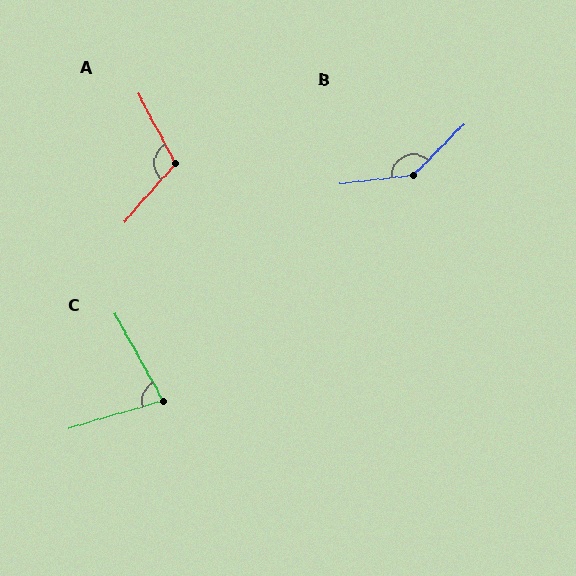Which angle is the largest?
B, at approximately 142 degrees.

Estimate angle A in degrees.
Approximately 111 degrees.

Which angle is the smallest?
C, at approximately 77 degrees.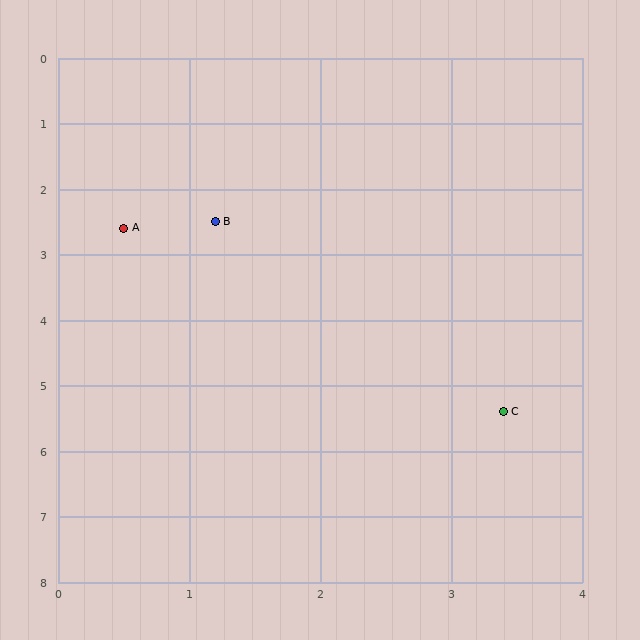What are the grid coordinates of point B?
Point B is at approximately (1.2, 2.5).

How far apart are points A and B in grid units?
Points A and B are about 0.7 grid units apart.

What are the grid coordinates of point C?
Point C is at approximately (3.4, 5.4).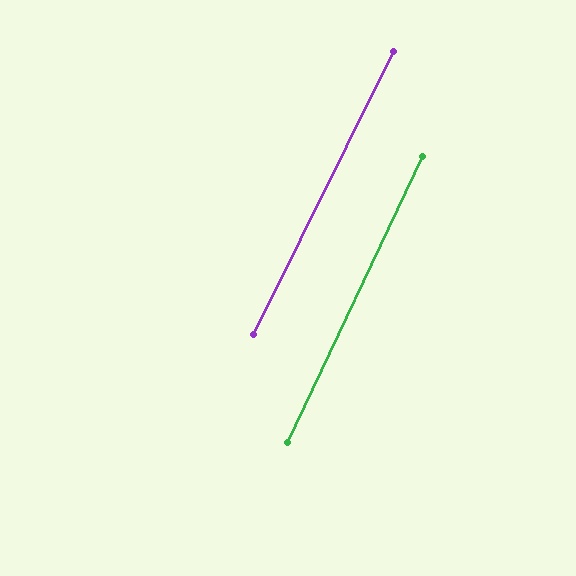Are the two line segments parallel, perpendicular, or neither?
Parallel — their directions differ by only 1.2°.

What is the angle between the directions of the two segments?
Approximately 1 degree.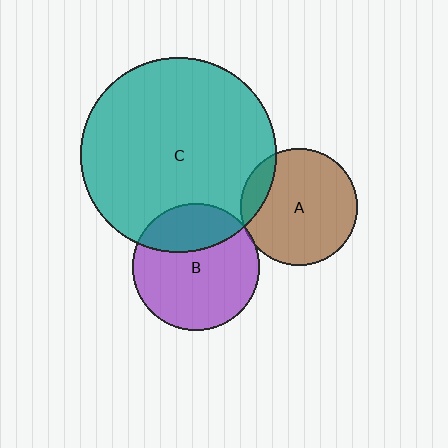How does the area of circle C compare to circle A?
Approximately 2.8 times.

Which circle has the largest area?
Circle C (teal).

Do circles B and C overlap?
Yes.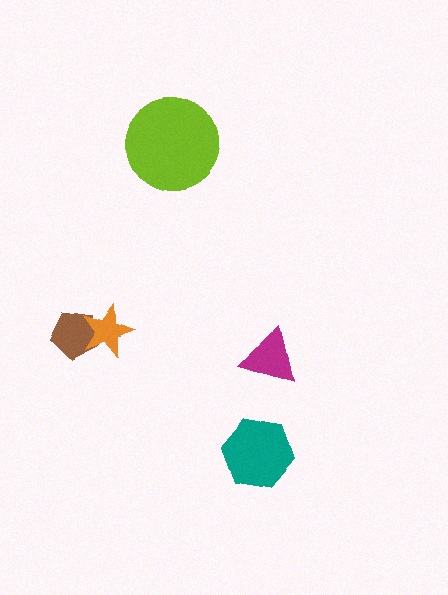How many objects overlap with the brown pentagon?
1 object overlaps with the brown pentagon.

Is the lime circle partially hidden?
No, no other shape covers it.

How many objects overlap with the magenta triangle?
0 objects overlap with the magenta triangle.